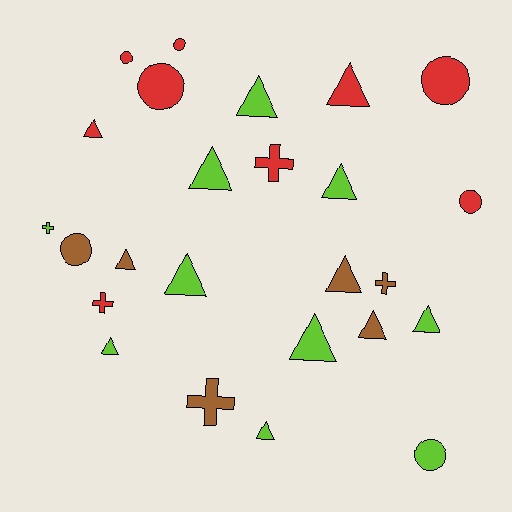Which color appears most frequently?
Lime, with 10 objects.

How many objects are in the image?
There are 25 objects.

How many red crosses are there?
There are 2 red crosses.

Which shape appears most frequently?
Triangle, with 13 objects.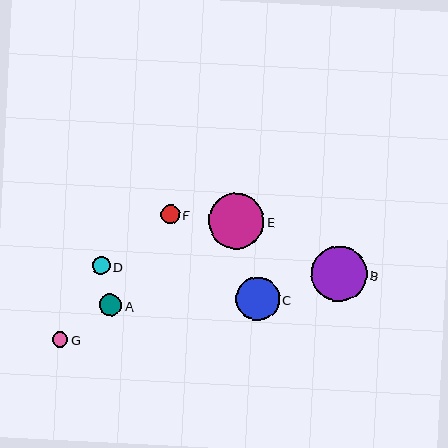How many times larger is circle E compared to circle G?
Circle E is approximately 3.7 times the size of circle G.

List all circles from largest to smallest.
From largest to smallest: B, E, C, A, F, D, G.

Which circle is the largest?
Circle B is the largest with a size of approximately 56 pixels.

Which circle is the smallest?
Circle G is the smallest with a size of approximately 15 pixels.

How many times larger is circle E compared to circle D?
Circle E is approximately 3.2 times the size of circle D.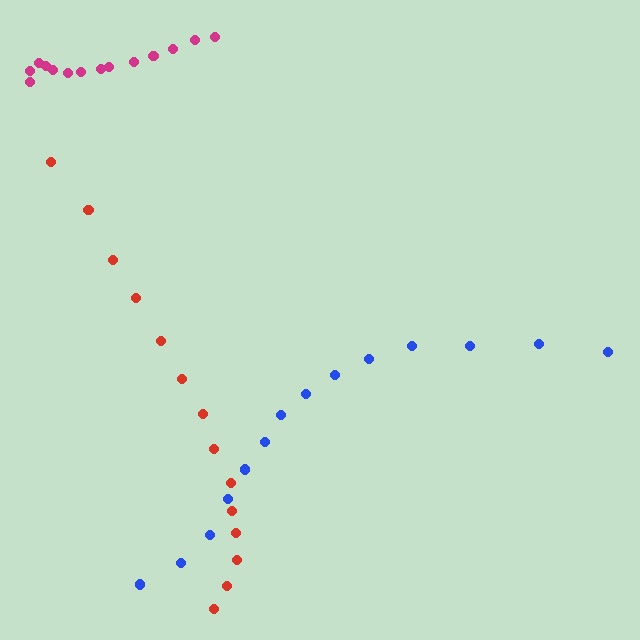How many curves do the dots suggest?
There are 3 distinct paths.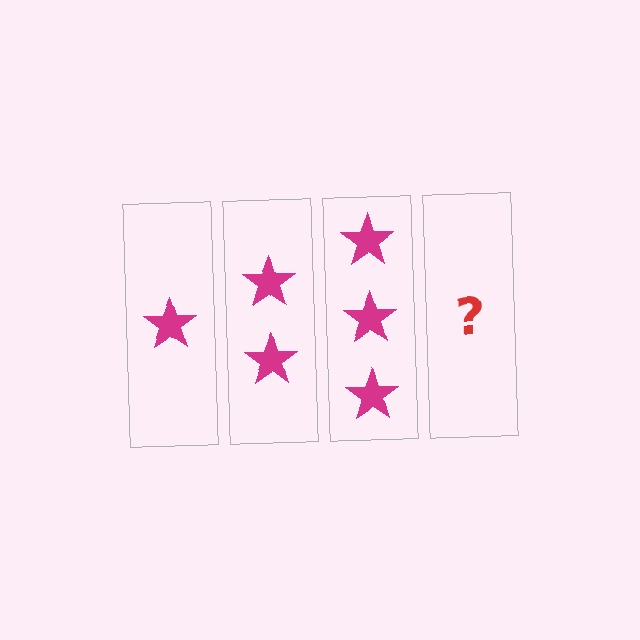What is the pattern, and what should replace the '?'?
The pattern is that each step adds one more star. The '?' should be 4 stars.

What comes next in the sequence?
The next element should be 4 stars.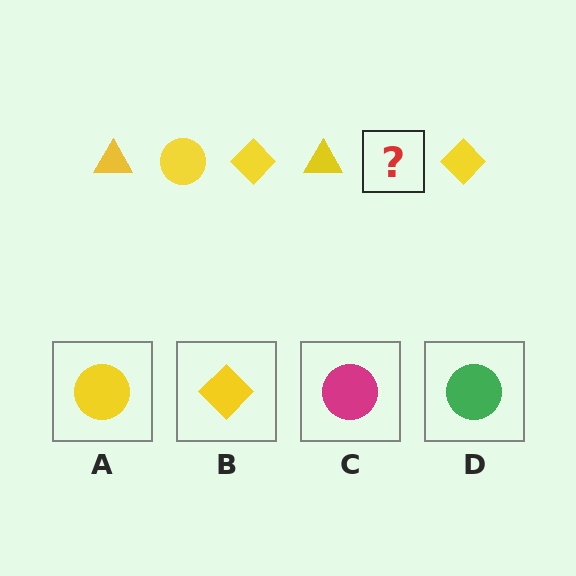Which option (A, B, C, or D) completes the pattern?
A.